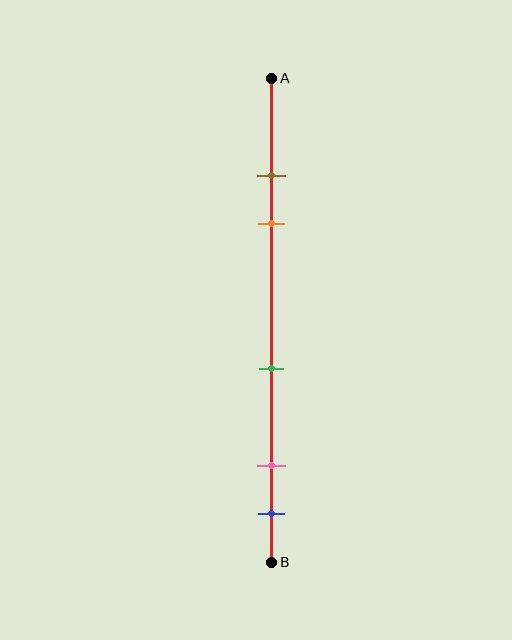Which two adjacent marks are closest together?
The brown and orange marks are the closest adjacent pair.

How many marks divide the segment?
There are 5 marks dividing the segment.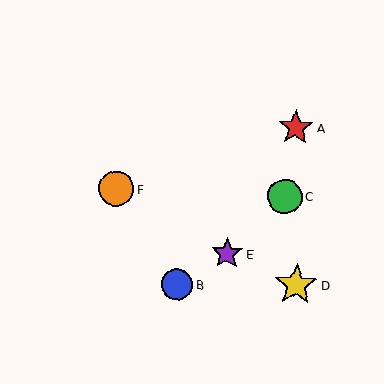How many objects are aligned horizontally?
2 objects (C, F) are aligned horizontally.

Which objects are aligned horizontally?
Objects C, F are aligned horizontally.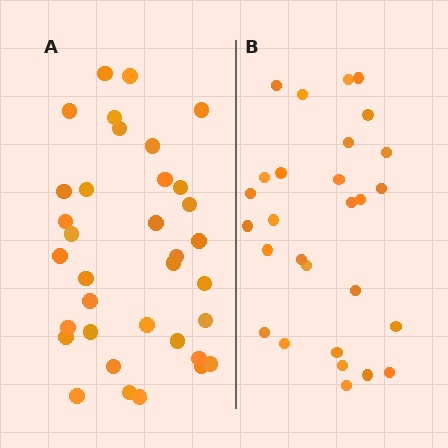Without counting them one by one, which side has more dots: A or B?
Region A (the left region) has more dots.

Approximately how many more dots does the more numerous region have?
Region A has roughly 8 or so more dots than region B.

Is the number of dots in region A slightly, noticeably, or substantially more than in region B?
Region A has noticeably more, but not dramatically so. The ratio is roughly 1.2 to 1.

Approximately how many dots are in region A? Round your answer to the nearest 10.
About 40 dots. (The exact count is 35, which rounds to 40.)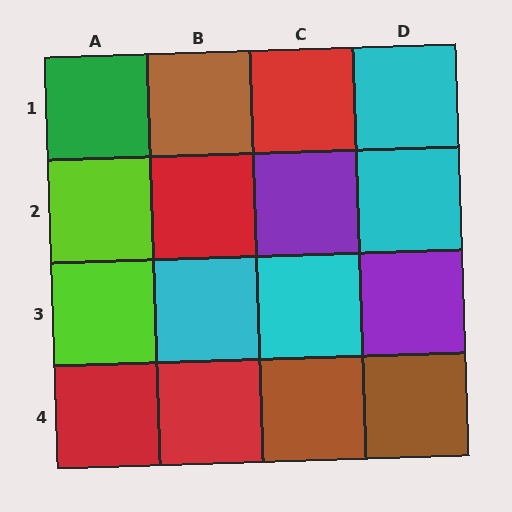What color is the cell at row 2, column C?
Purple.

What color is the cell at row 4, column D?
Brown.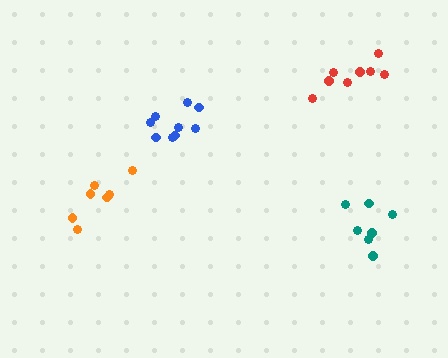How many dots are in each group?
Group 1: 7 dots, Group 2: 7 dots, Group 3: 9 dots, Group 4: 8 dots (31 total).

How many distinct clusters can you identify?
There are 4 distinct clusters.